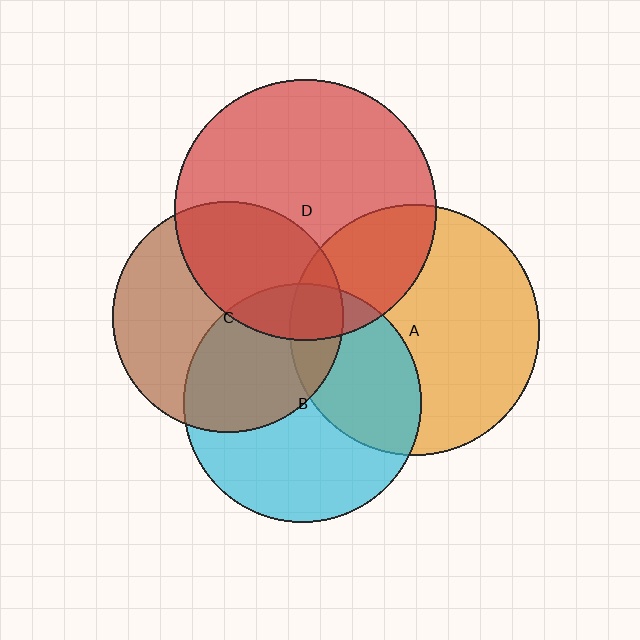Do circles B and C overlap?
Yes.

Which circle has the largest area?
Circle D (red).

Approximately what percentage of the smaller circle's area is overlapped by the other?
Approximately 40%.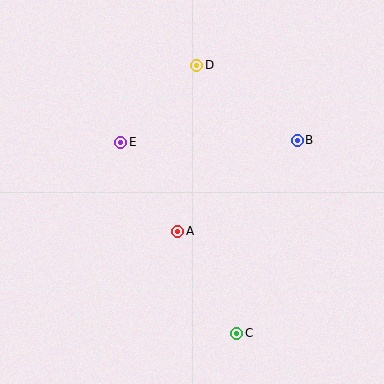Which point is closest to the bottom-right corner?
Point C is closest to the bottom-right corner.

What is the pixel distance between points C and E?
The distance between C and E is 223 pixels.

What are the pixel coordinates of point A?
Point A is at (178, 231).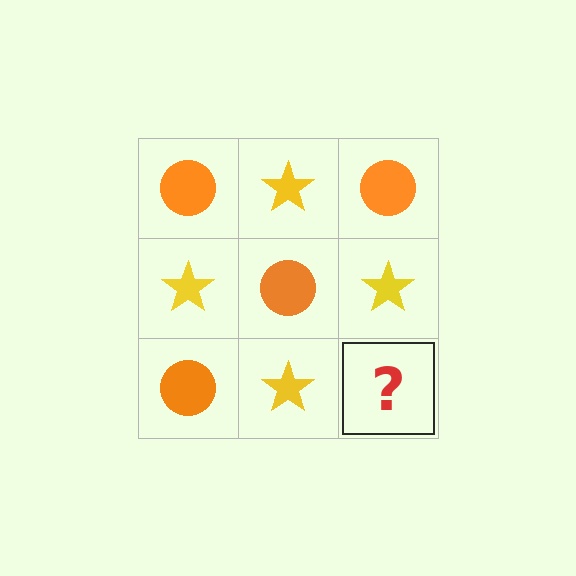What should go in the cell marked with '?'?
The missing cell should contain an orange circle.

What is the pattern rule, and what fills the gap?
The rule is that it alternates orange circle and yellow star in a checkerboard pattern. The gap should be filled with an orange circle.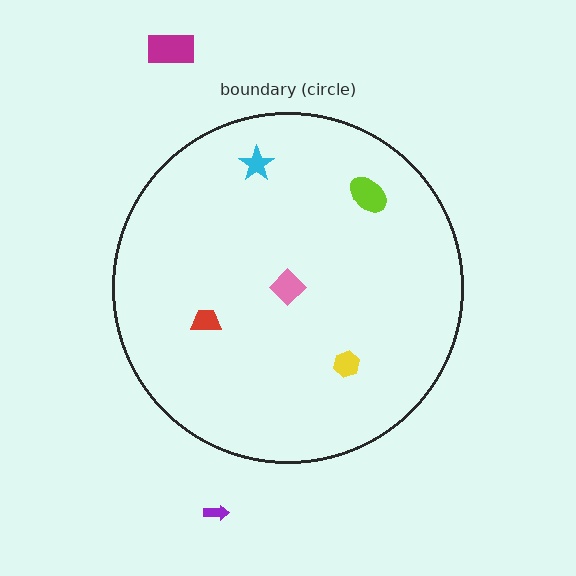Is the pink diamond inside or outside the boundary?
Inside.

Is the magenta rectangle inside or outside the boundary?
Outside.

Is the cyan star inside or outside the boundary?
Inside.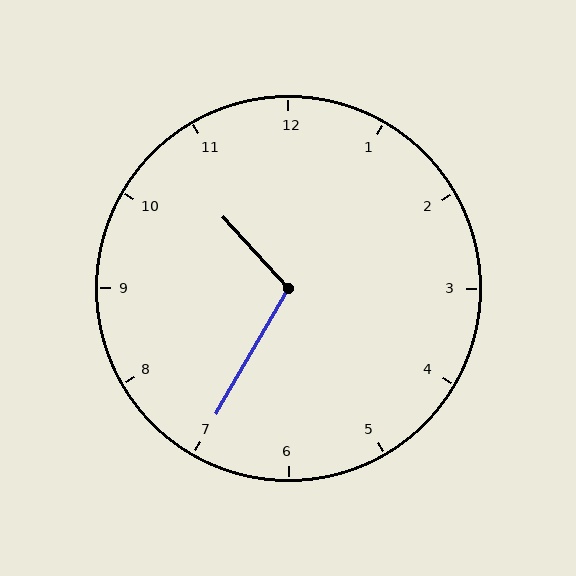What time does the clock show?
10:35.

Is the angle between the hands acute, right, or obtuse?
It is obtuse.